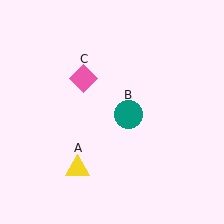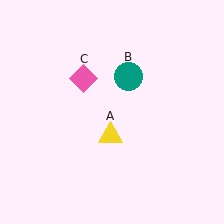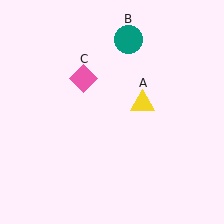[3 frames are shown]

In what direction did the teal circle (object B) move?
The teal circle (object B) moved up.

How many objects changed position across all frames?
2 objects changed position: yellow triangle (object A), teal circle (object B).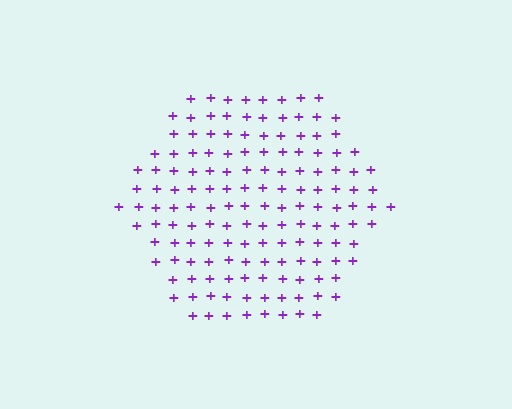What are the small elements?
The small elements are plus signs.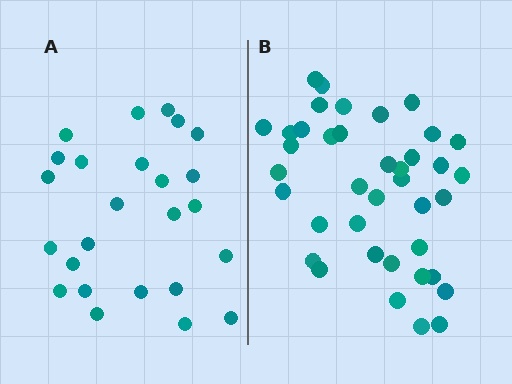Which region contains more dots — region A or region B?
Region B (the right region) has more dots.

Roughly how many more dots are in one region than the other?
Region B has approximately 15 more dots than region A.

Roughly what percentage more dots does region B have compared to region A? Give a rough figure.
About 55% more.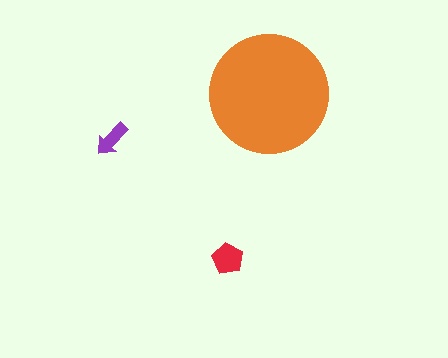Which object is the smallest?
The purple arrow.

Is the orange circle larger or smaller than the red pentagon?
Larger.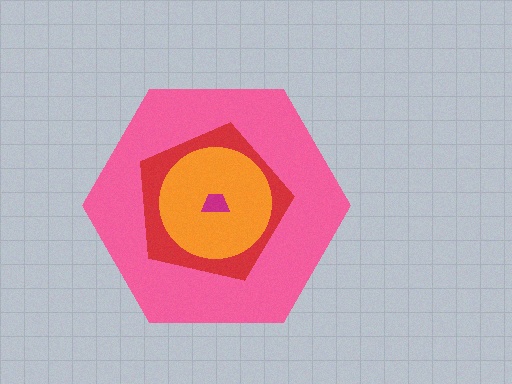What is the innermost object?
The magenta trapezoid.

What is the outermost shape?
The pink hexagon.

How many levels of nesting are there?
4.